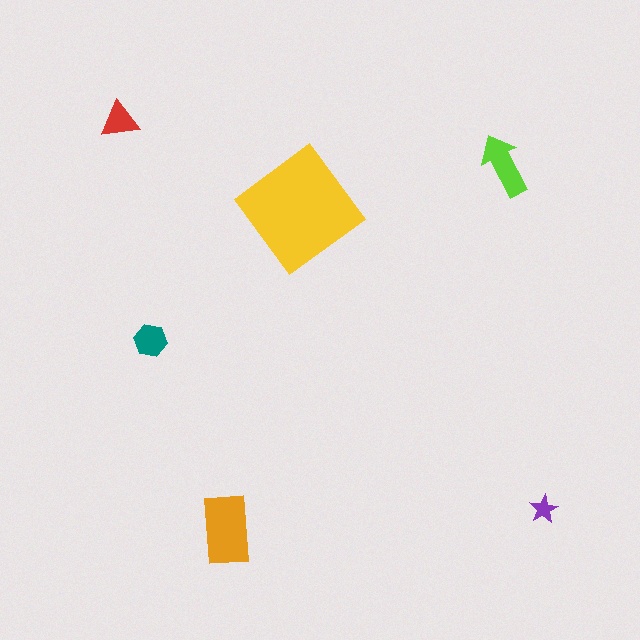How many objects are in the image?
There are 6 objects in the image.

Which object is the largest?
The yellow diamond.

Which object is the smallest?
The purple star.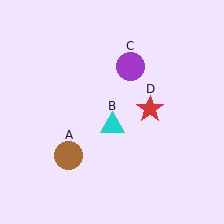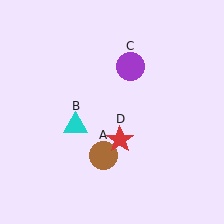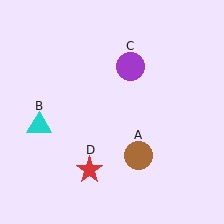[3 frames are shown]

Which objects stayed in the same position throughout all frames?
Purple circle (object C) remained stationary.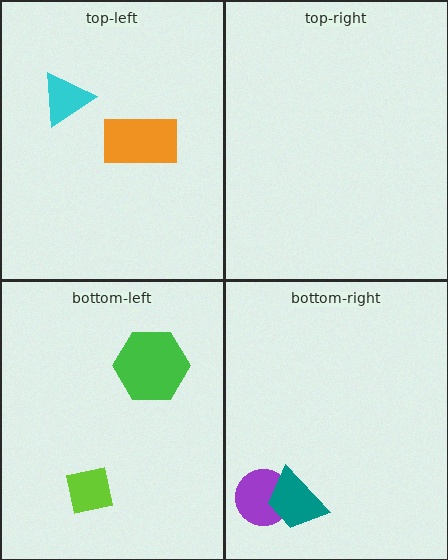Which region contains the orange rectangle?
The top-left region.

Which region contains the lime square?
The bottom-left region.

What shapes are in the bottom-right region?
The purple circle, the teal trapezoid.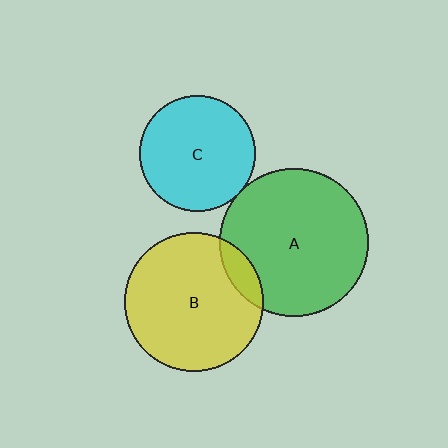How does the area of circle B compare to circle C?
Approximately 1.4 times.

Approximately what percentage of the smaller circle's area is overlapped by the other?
Approximately 5%.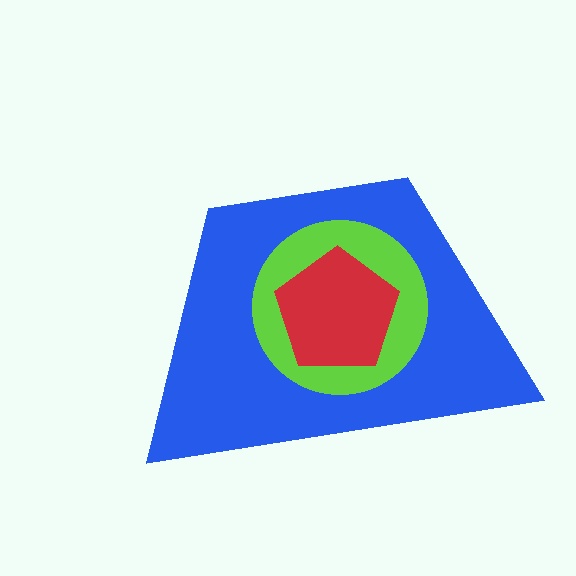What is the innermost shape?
The red pentagon.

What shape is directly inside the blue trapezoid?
The lime circle.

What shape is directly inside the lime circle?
The red pentagon.